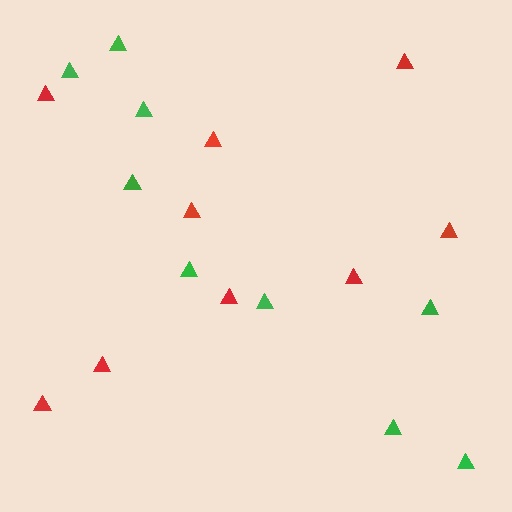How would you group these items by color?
There are 2 groups: one group of green triangles (9) and one group of red triangles (9).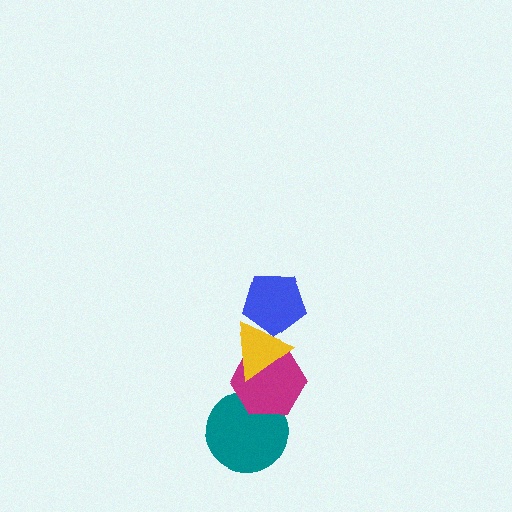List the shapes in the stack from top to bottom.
From top to bottom: the blue pentagon, the yellow triangle, the magenta hexagon, the teal circle.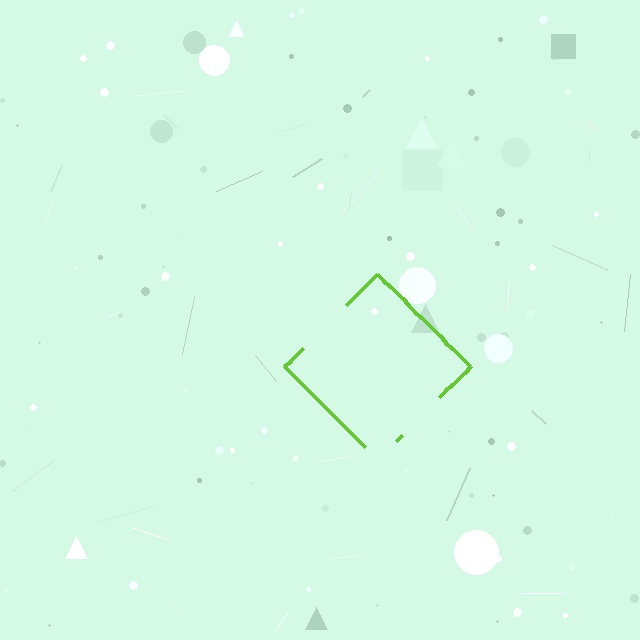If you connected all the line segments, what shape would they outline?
They would outline a diamond.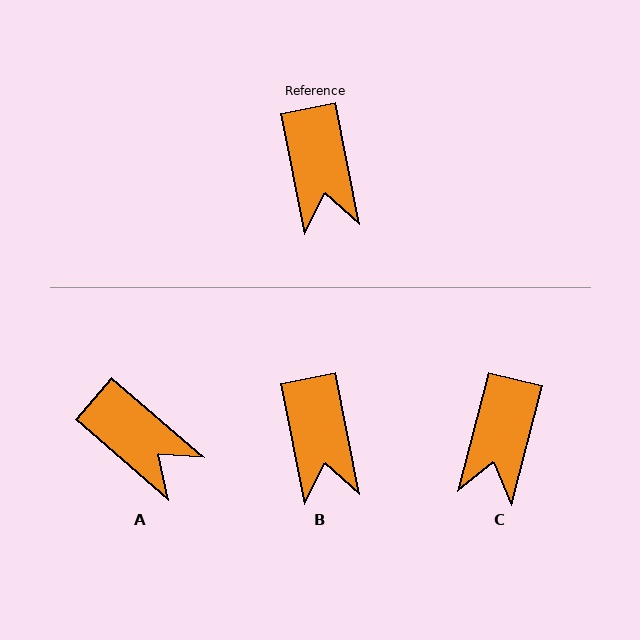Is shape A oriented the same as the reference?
No, it is off by about 38 degrees.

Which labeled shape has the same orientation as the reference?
B.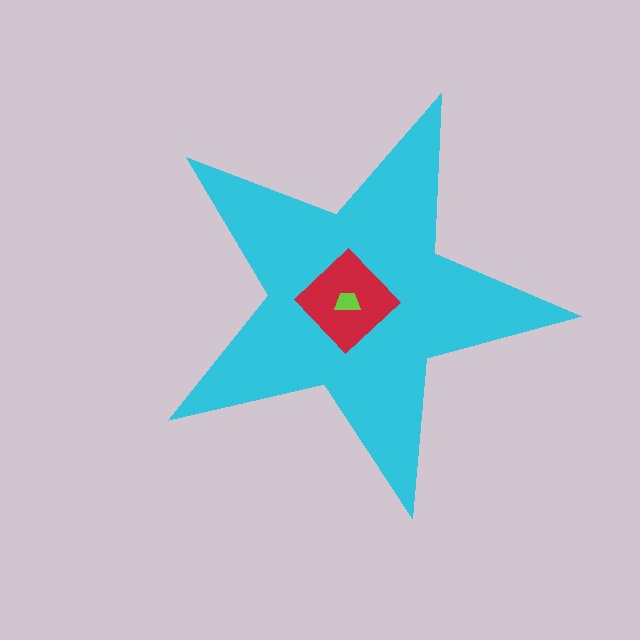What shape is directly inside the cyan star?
The red diamond.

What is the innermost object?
The lime trapezoid.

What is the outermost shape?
The cyan star.